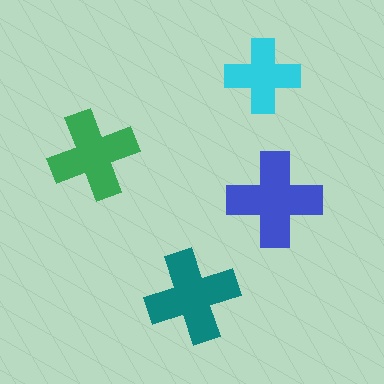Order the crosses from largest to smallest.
the blue one, the teal one, the green one, the cyan one.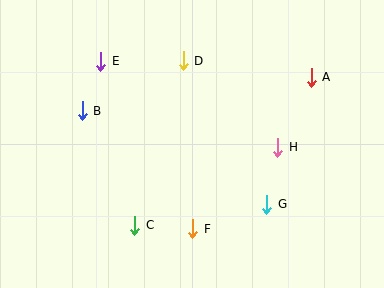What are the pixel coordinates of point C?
Point C is at (135, 225).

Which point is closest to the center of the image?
Point D at (183, 61) is closest to the center.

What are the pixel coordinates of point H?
Point H is at (278, 147).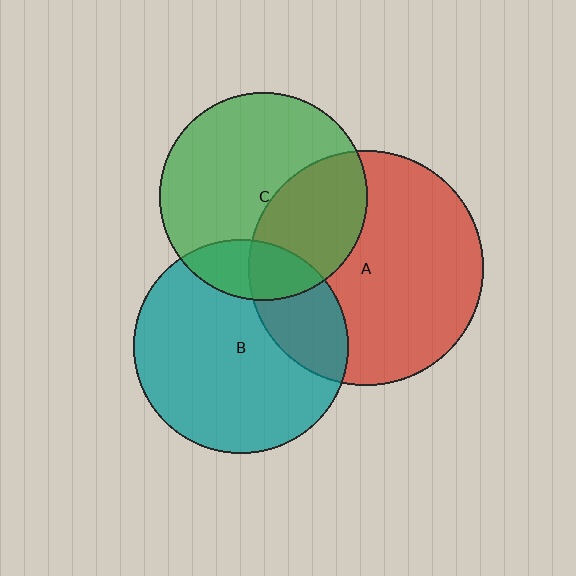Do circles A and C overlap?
Yes.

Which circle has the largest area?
Circle A (red).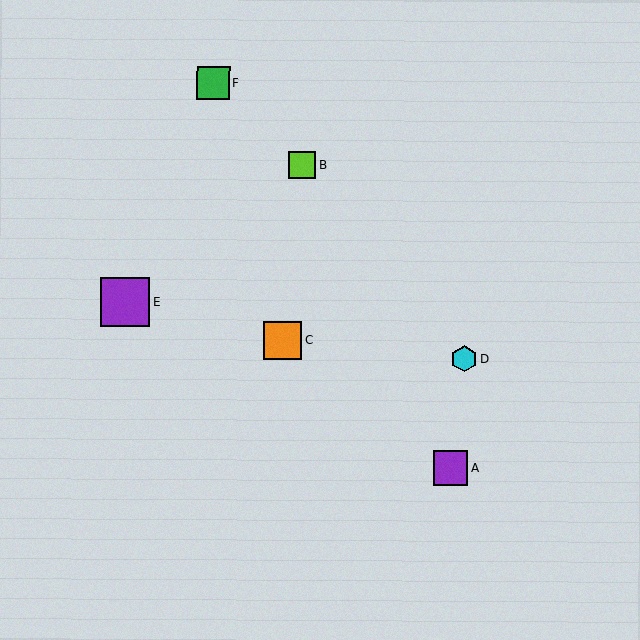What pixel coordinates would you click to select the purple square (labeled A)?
Click at (451, 468) to select the purple square A.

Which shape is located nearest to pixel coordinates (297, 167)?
The lime square (labeled B) at (302, 165) is nearest to that location.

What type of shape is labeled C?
Shape C is an orange square.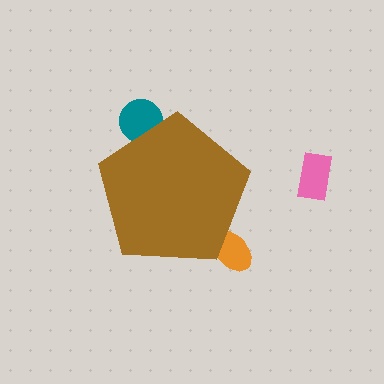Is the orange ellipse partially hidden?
Yes, the orange ellipse is partially hidden behind the brown pentagon.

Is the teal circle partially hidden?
Yes, the teal circle is partially hidden behind the brown pentagon.